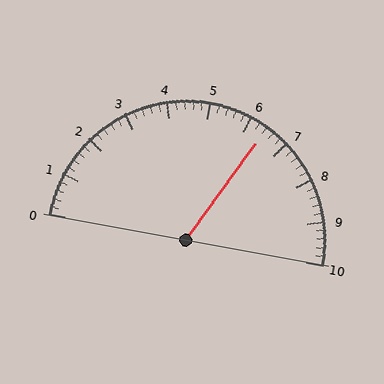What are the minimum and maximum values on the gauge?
The gauge ranges from 0 to 10.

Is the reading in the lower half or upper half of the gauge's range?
The reading is in the upper half of the range (0 to 10).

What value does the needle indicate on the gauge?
The needle indicates approximately 6.4.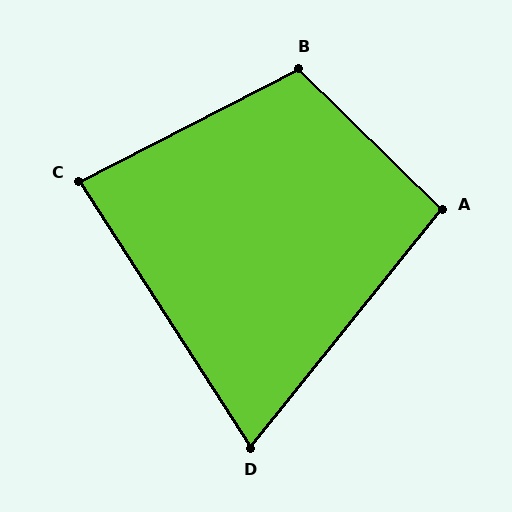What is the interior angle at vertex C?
Approximately 84 degrees (acute).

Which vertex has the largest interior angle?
B, at approximately 108 degrees.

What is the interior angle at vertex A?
Approximately 96 degrees (obtuse).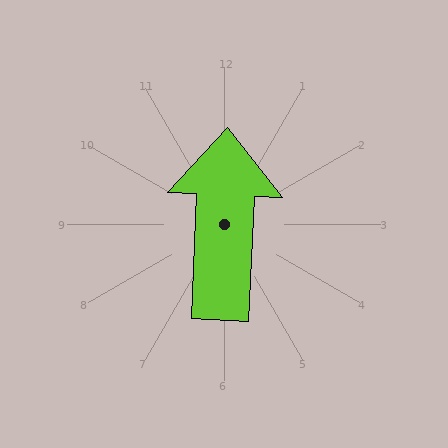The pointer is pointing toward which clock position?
Roughly 12 o'clock.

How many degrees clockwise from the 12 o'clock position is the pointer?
Approximately 2 degrees.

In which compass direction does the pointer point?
North.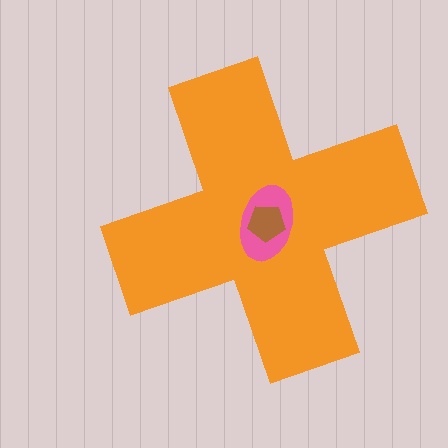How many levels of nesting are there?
3.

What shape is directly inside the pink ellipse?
The brown pentagon.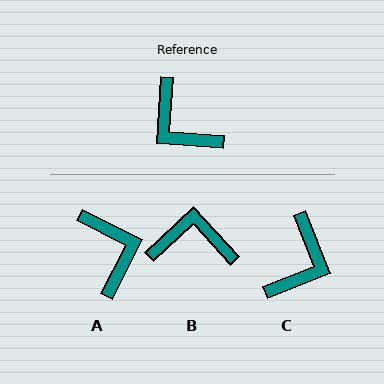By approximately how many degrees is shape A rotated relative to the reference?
Approximately 157 degrees counter-clockwise.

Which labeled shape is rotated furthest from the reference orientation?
A, about 157 degrees away.